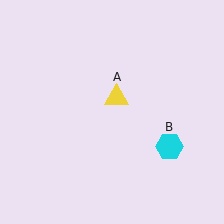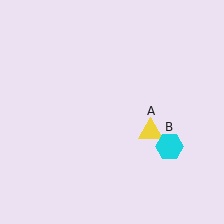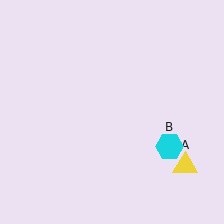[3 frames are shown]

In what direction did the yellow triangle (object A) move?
The yellow triangle (object A) moved down and to the right.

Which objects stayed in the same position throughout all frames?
Cyan hexagon (object B) remained stationary.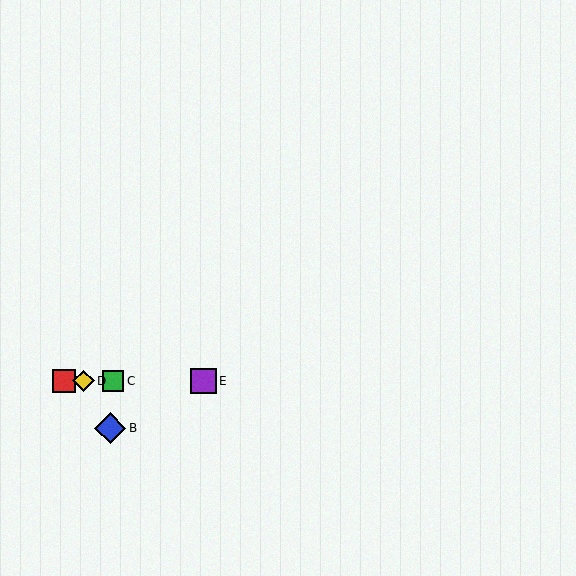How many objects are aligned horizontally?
4 objects (A, C, D, E) are aligned horizontally.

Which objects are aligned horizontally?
Objects A, C, D, E are aligned horizontally.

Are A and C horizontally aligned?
Yes, both are at y≈381.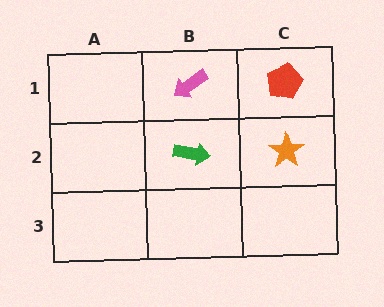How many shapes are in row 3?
0 shapes.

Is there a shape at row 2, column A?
No, that cell is empty.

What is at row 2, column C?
An orange star.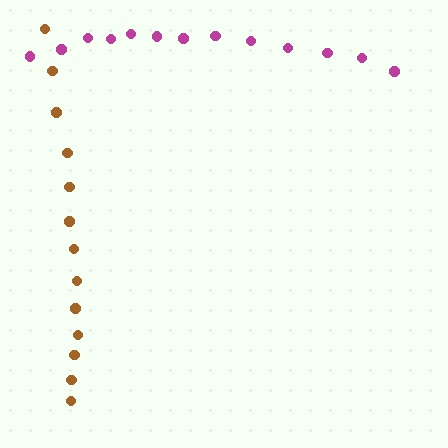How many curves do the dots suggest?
There are 2 distinct paths.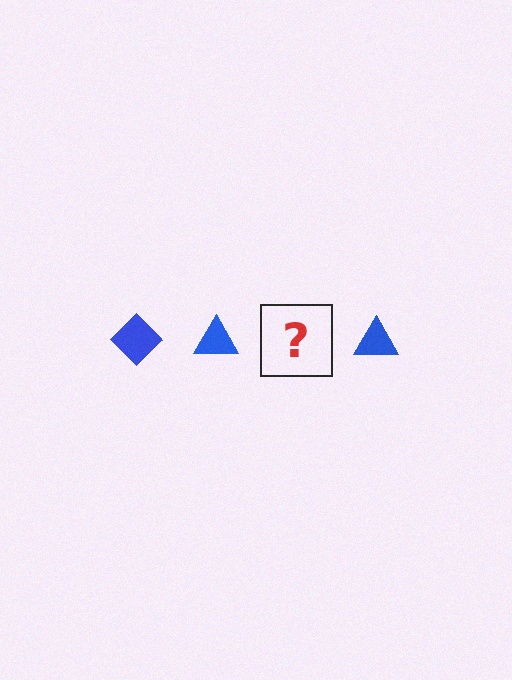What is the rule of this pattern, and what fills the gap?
The rule is that the pattern cycles through diamond, triangle shapes in blue. The gap should be filled with a blue diamond.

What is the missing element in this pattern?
The missing element is a blue diamond.